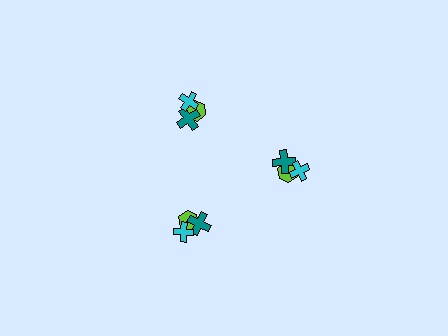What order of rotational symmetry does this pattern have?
This pattern has 3-fold rotational symmetry.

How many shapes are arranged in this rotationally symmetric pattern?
There are 9 shapes, arranged in 3 groups of 3.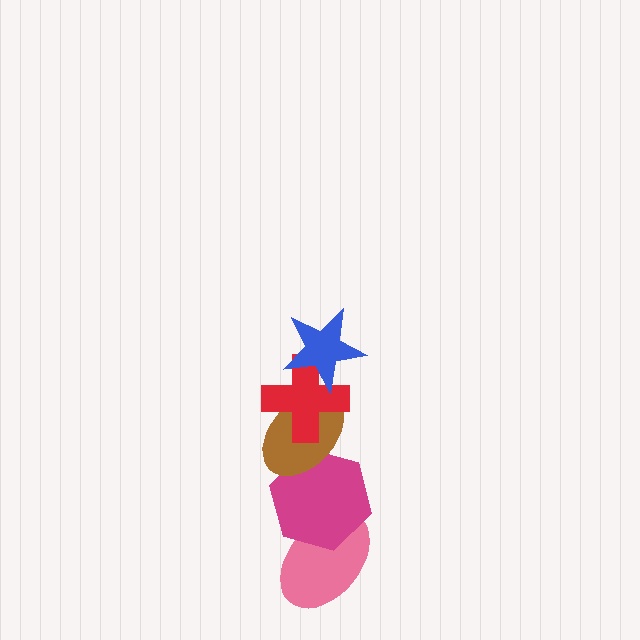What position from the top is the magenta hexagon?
The magenta hexagon is 4th from the top.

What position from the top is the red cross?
The red cross is 2nd from the top.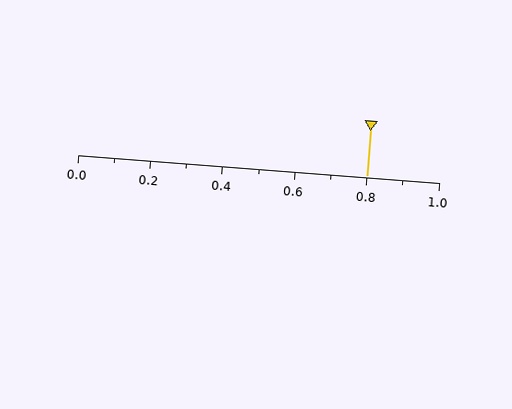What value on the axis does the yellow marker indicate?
The marker indicates approximately 0.8.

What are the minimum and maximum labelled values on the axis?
The axis runs from 0.0 to 1.0.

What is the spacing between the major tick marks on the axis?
The major ticks are spaced 0.2 apart.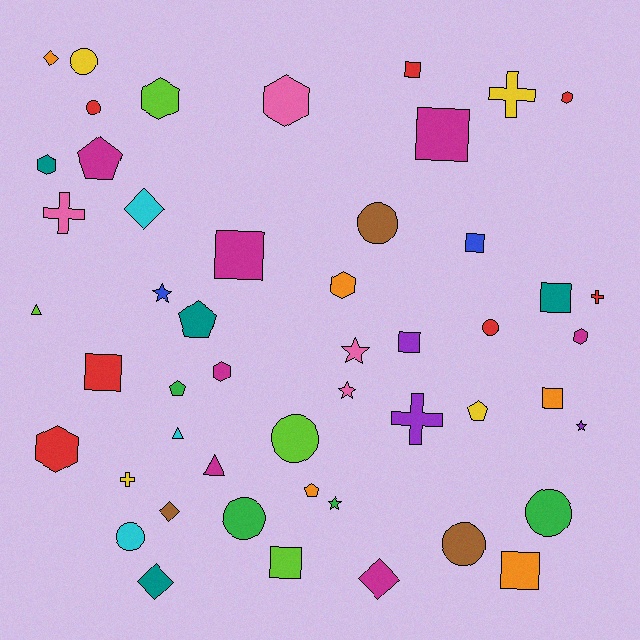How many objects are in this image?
There are 50 objects.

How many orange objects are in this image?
There are 5 orange objects.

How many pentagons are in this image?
There are 5 pentagons.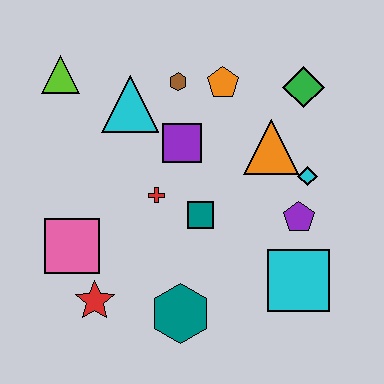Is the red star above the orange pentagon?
No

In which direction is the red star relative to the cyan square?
The red star is to the left of the cyan square.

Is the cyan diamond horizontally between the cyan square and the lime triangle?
No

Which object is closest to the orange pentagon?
The brown hexagon is closest to the orange pentagon.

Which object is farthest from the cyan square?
The lime triangle is farthest from the cyan square.